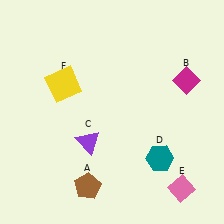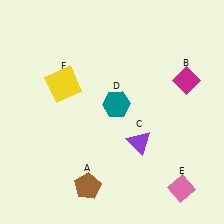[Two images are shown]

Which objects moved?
The objects that moved are: the purple triangle (C), the teal hexagon (D).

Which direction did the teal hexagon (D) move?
The teal hexagon (D) moved up.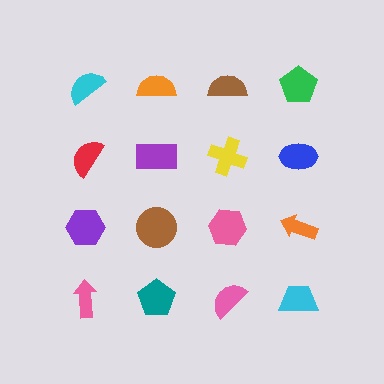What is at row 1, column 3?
A brown semicircle.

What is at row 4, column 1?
A pink arrow.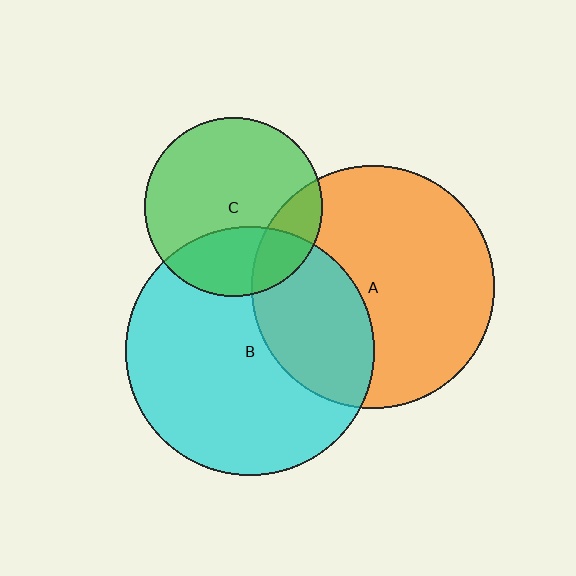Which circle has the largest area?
Circle B (cyan).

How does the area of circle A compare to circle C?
Approximately 1.9 times.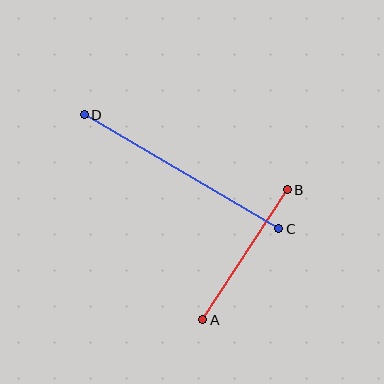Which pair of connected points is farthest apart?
Points C and D are farthest apart.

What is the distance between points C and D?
The distance is approximately 225 pixels.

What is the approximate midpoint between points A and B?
The midpoint is at approximately (245, 255) pixels.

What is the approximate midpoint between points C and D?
The midpoint is at approximately (181, 172) pixels.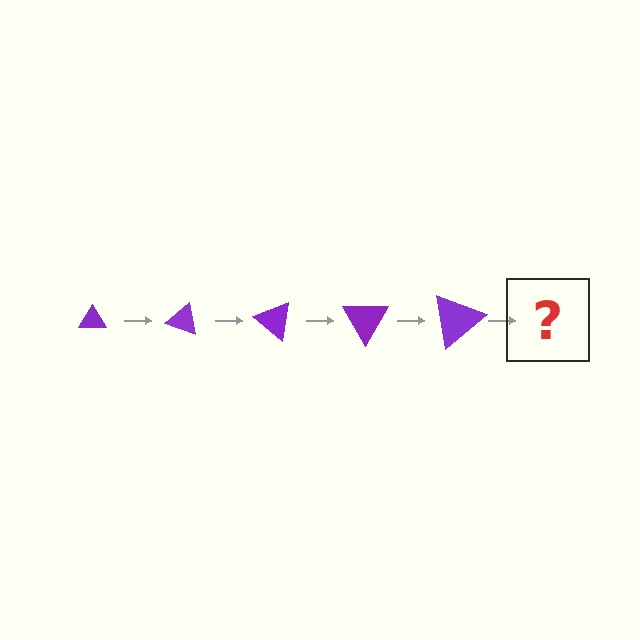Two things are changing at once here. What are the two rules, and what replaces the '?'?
The two rules are that the triangle grows larger each step and it rotates 20 degrees each step. The '?' should be a triangle, larger than the previous one and rotated 100 degrees from the start.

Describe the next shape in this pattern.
It should be a triangle, larger than the previous one and rotated 100 degrees from the start.